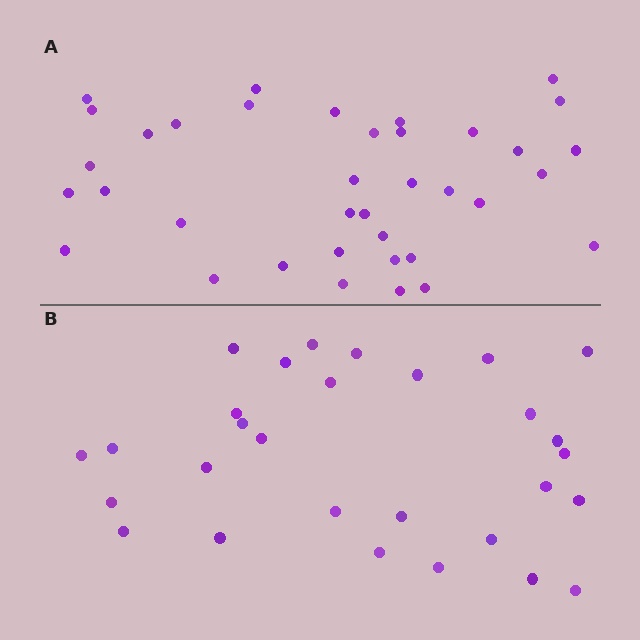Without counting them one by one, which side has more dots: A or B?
Region A (the top region) has more dots.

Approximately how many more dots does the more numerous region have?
Region A has roughly 8 or so more dots than region B.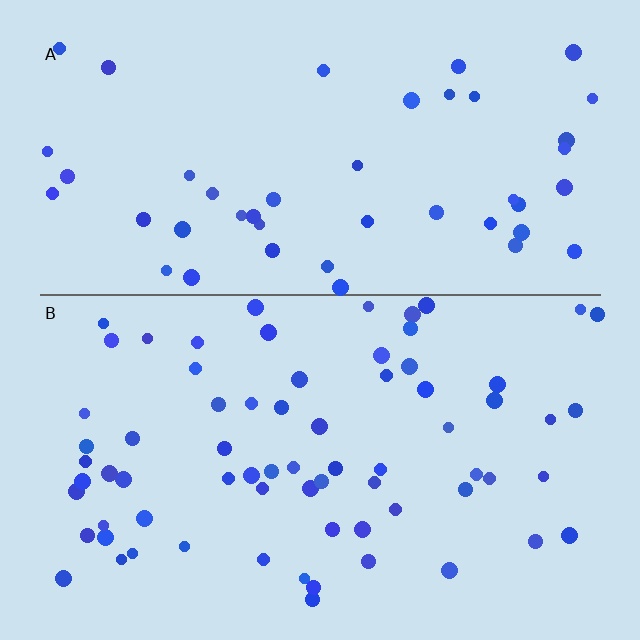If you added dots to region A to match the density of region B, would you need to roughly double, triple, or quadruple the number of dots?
Approximately double.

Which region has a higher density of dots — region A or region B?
B (the bottom).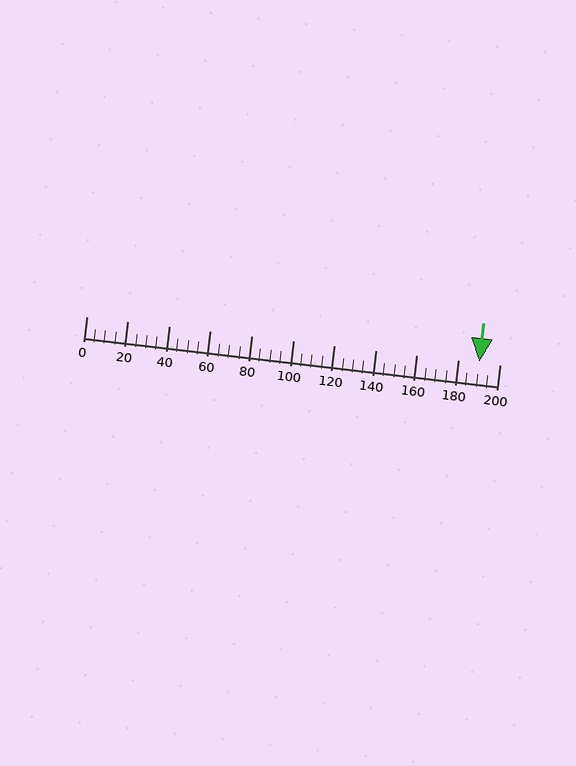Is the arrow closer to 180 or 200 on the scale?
The arrow is closer to 200.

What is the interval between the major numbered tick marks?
The major tick marks are spaced 20 units apart.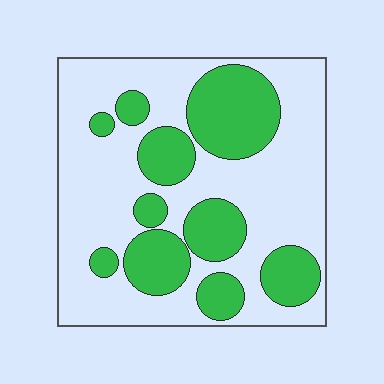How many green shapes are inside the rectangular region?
10.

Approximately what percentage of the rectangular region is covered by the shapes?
Approximately 35%.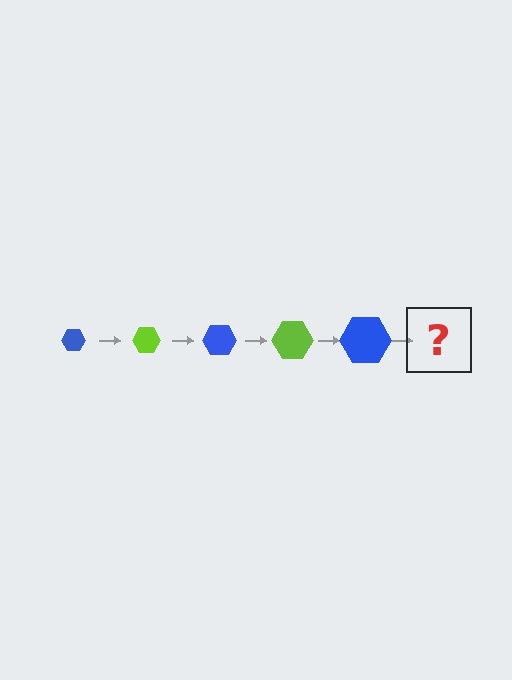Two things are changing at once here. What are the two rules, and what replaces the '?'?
The two rules are that the hexagon grows larger each step and the color cycles through blue and lime. The '?' should be a lime hexagon, larger than the previous one.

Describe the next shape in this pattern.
It should be a lime hexagon, larger than the previous one.